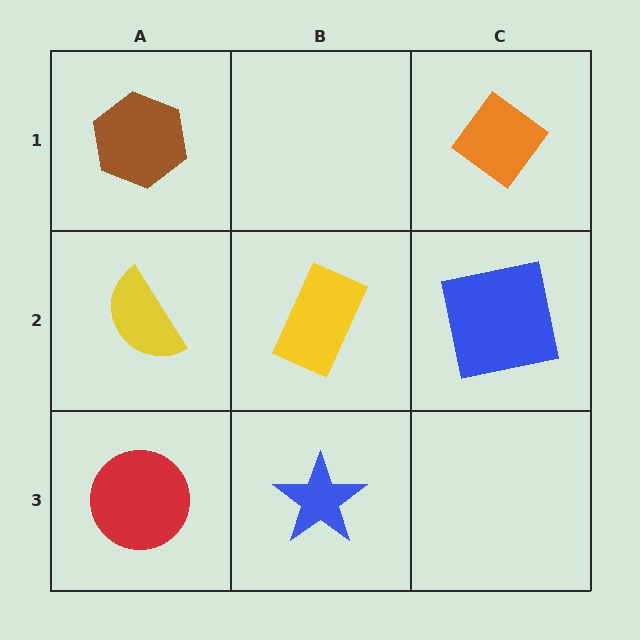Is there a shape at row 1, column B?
No, that cell is empty.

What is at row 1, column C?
An orange diamond.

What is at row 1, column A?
A brown hexagon.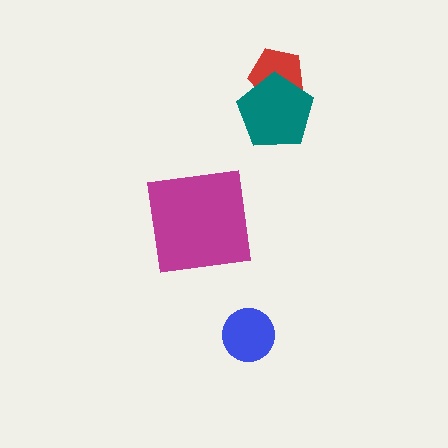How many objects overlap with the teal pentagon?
1 object overlaps with the teal pentagon.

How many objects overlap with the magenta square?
0 objects overlap with the magenta square.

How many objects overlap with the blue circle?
0 objects overlap with the blue circle.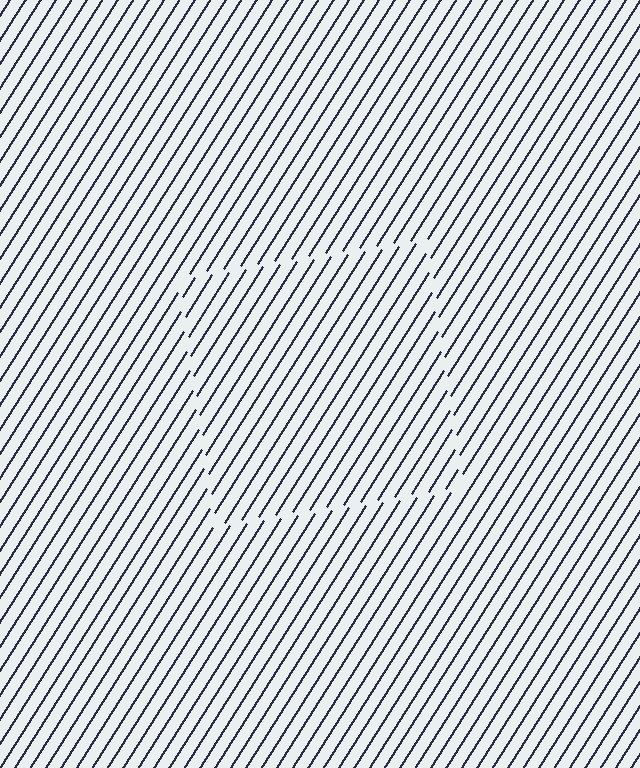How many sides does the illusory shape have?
4 sides — the line-ends trace a square.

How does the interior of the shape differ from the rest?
The interior of the shape contains the same grating, shifted by half a period — the contour is defined by the phase discontinuity where line-ends from the inner and outer gratings abut.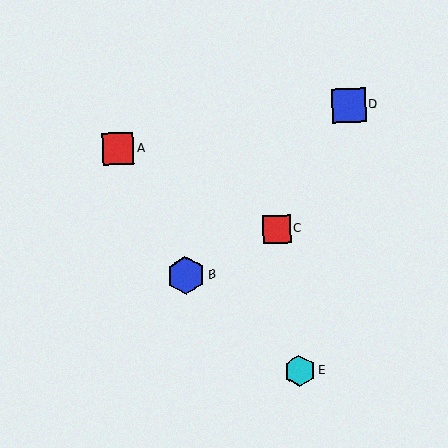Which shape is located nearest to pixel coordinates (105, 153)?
The red square (labeled A) at (118, 149) is nearest to that location.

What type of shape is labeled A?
Shape A is a red square.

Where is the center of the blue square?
The center of the blue square is at (349, 105).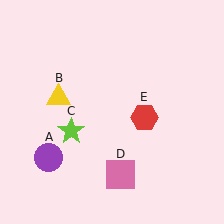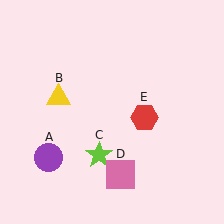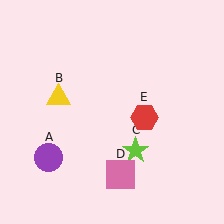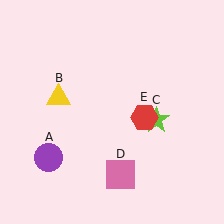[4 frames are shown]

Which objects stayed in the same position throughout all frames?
Purple circle (object A) and yellow triangle (object B) and pink square (object D) and red hexagon (object E) remained stationary.